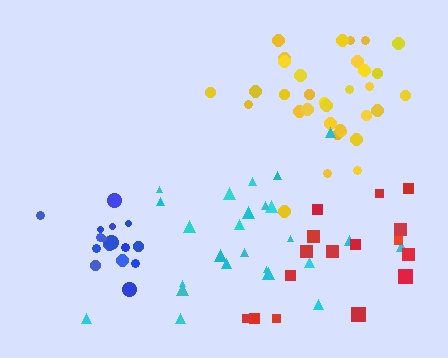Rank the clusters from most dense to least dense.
blue, yellow, cyan, red.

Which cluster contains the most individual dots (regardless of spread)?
Yellow (33).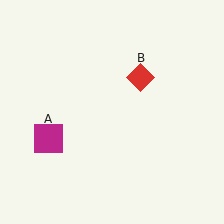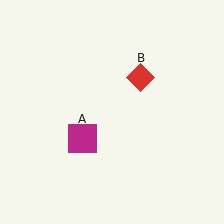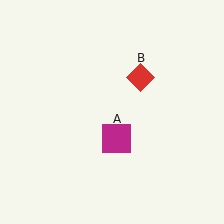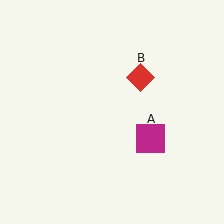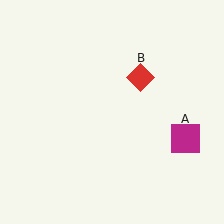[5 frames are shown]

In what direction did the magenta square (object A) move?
The magenta square (object A) moved right.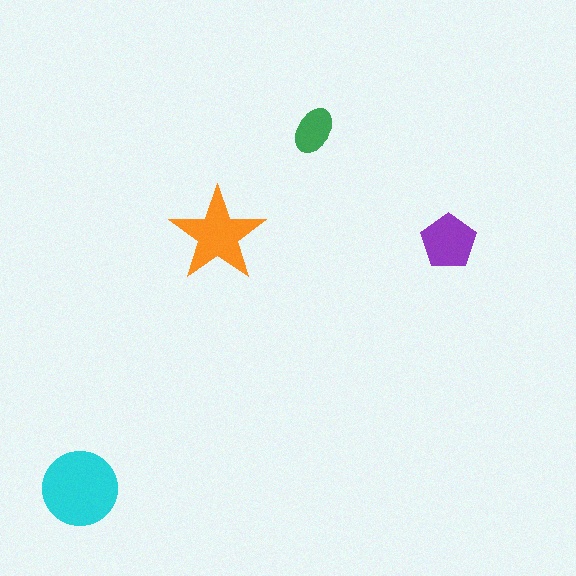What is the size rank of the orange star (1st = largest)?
2nd.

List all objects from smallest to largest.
The green ellipse, the purple pentagon, the orange star, the cyan circle.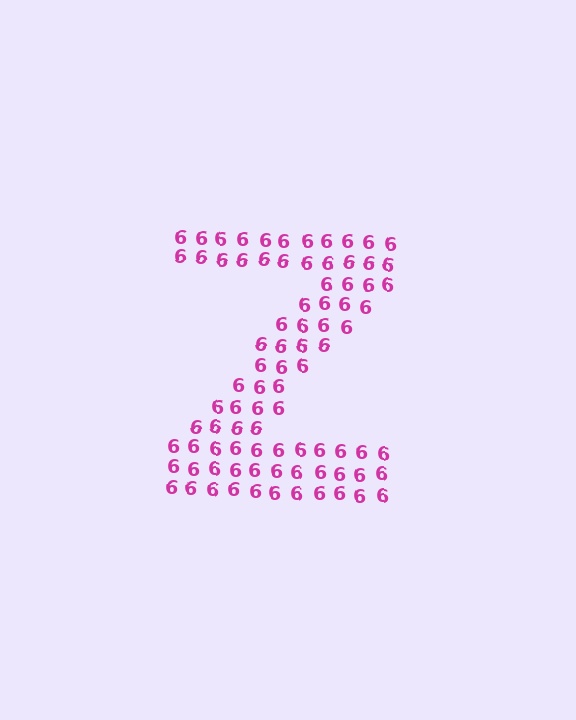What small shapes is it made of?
It is made of small digit 6's.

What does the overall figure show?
The overall figure shows the letter Z.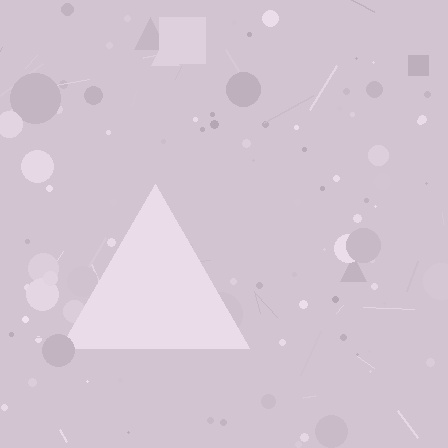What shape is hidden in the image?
A triangle is hidden in the image.